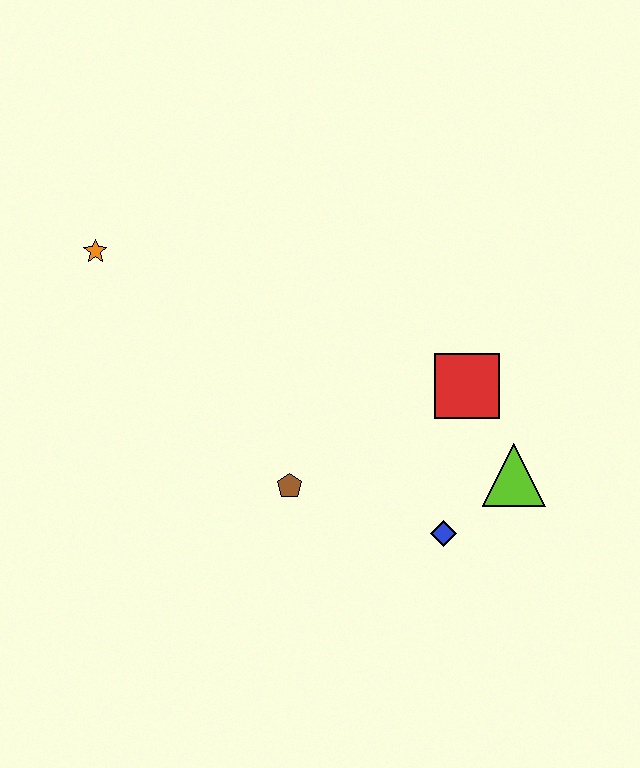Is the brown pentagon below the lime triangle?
Yes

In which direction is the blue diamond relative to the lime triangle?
The blue diamond is to the left of the lime triangle.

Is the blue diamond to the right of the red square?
No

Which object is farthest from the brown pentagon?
The orange star is farthest from the brown pentagon.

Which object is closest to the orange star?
The brown pentagon is closest to the orange star.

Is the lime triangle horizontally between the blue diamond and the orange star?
No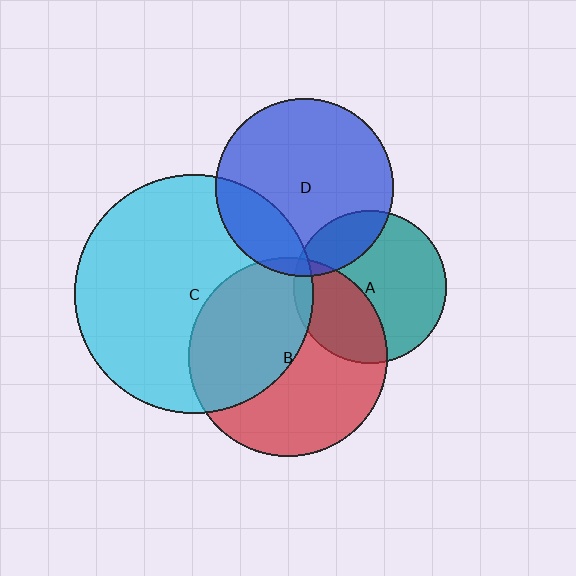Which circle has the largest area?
Circle C (cyan).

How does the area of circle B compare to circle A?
Approximately 1.7 times.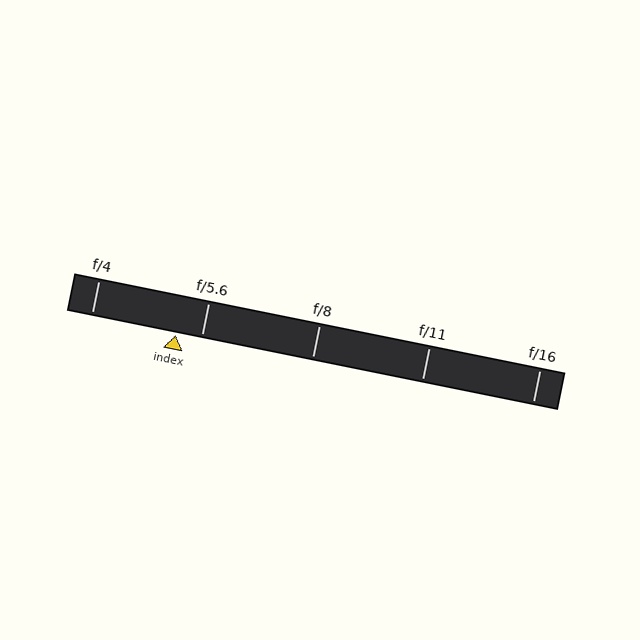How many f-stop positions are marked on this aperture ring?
There are 5 f-stop positions marked.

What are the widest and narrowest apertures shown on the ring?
The widest aperture shown is f/4 and the narrowest is f/16.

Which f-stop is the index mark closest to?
The index mark is closest to f/5.6.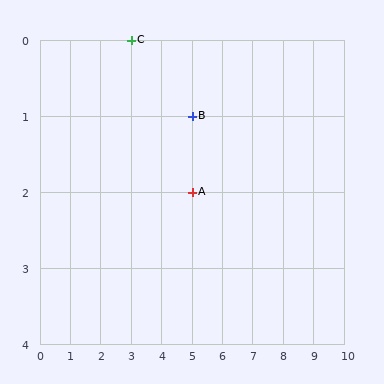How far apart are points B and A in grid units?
Points B and A are 1 row apart.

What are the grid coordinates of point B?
Point B is at grid coordinates (5, 1).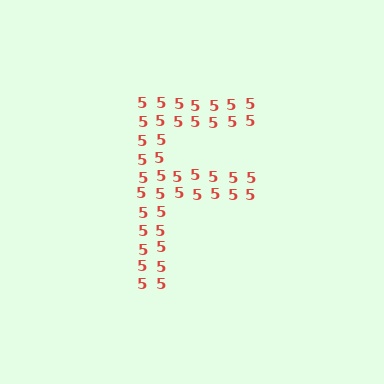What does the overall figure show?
The overall figure shows the letter F.